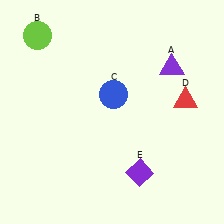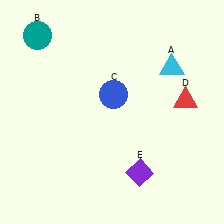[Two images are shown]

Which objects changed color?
A changed from purple to cyan. B changed from lime to teal.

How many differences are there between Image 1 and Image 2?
There are 2 differences between the two images.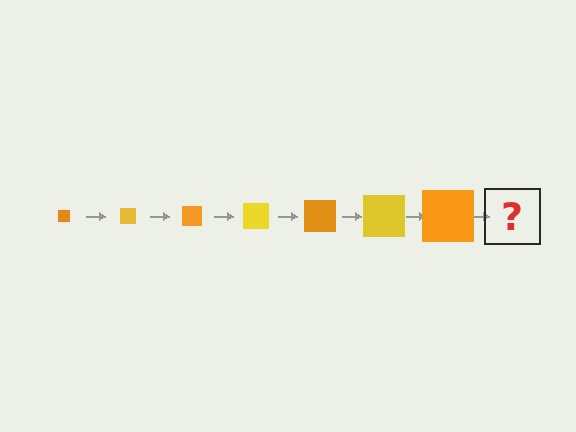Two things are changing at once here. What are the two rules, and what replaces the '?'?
The two rules are that the square grows larger each step and the color cycles through orange and yellow. The '?' should be a yellow square, larger than the previous one.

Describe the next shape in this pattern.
It should be a yellow square, larger than the previous one.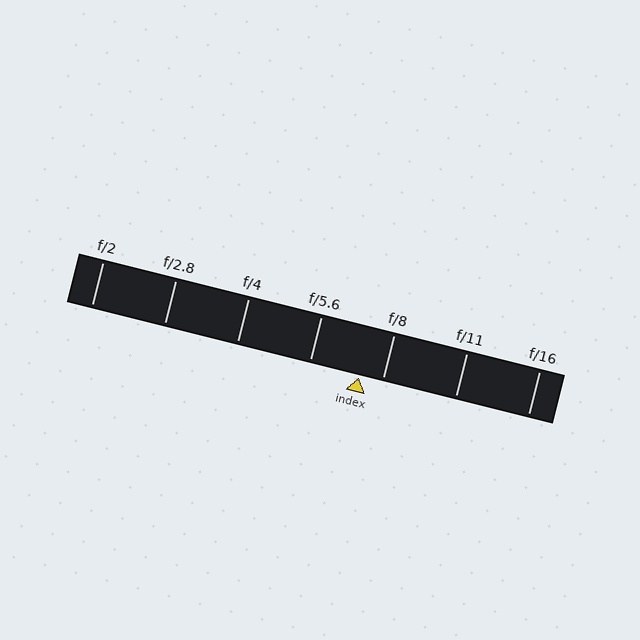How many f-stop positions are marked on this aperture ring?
There are 7 f-stop positions marked.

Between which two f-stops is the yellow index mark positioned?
The index mark is between f/5.6 and f/8.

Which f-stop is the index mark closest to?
The index mark is closest to f/8.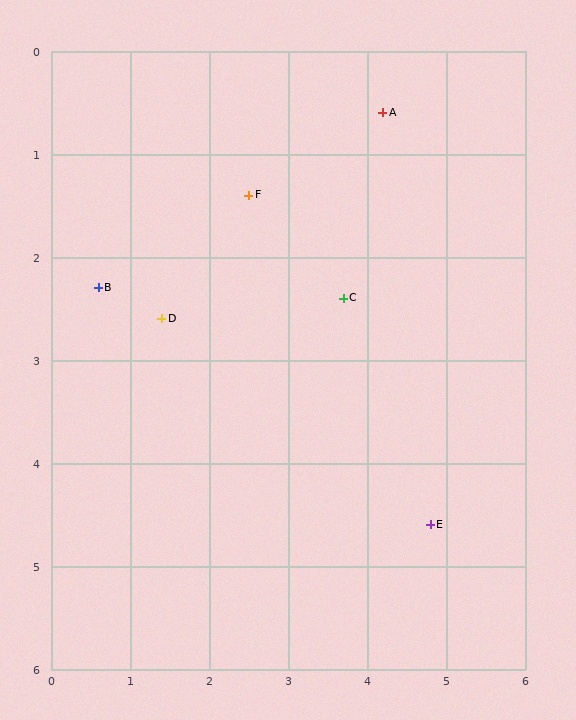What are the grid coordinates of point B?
Point B is at approximately (0.6, 2.3).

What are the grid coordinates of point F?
Point F is at approximately (2.5, 1.4).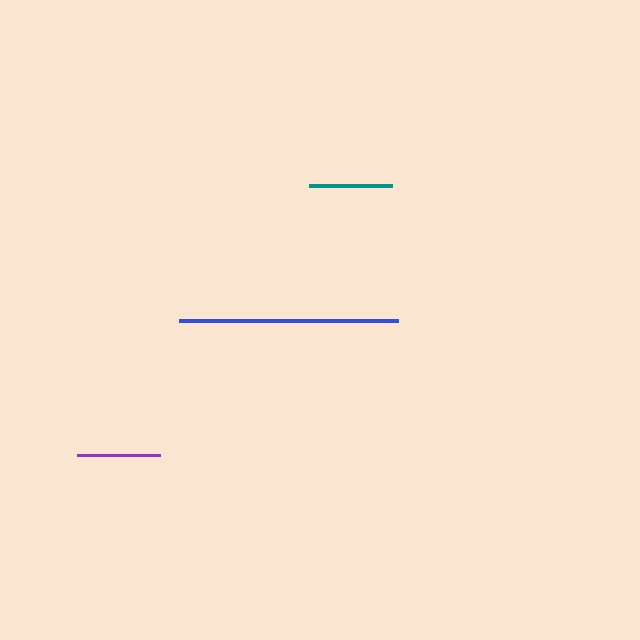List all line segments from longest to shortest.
From longest to shortest: blue, teal, purple.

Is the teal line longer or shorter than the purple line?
The teal line is longer than the purple line.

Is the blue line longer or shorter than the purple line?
The blue line is longer than the purple line.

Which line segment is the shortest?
The purple line is the shortest at approximately 83 pixels.